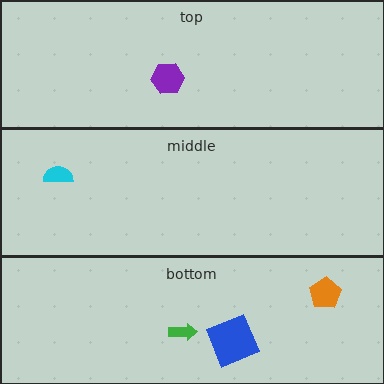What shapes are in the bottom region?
The blue square, the orange pentagon, the green arrow.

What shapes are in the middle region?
The cyan semicircle.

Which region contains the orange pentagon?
The bottom region.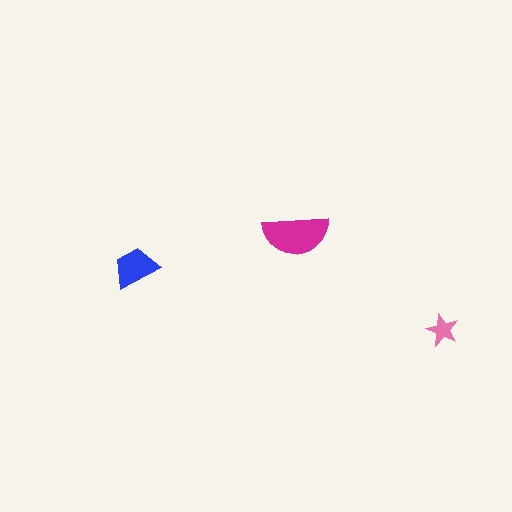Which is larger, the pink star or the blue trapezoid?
The blue trapezoid.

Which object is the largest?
The magenta semicircle.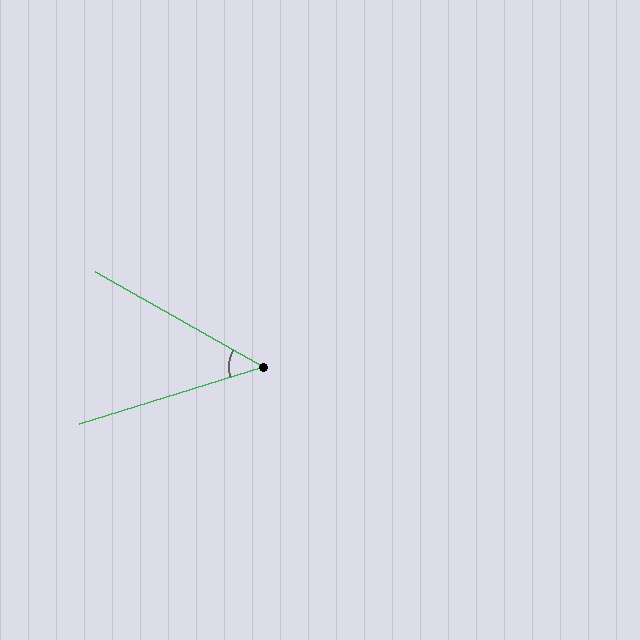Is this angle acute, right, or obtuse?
It is acute.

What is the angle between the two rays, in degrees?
Approximately 47 degrees.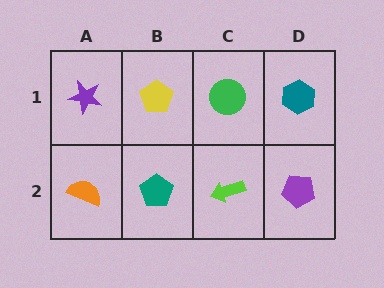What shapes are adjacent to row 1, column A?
An orange semicircle (row 2, column A), a yellow pentagon (row 1, column B).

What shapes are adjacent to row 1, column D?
A purple pentagon (row 2, column D), a green circle (row 1, column C).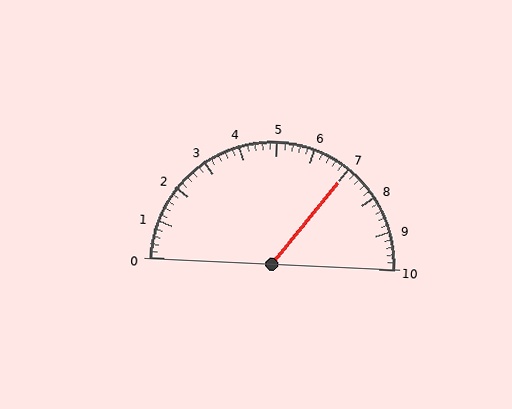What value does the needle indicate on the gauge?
The needle indicates approximately 7.0.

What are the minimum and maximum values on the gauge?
The gauge ranges from 0 to 10.